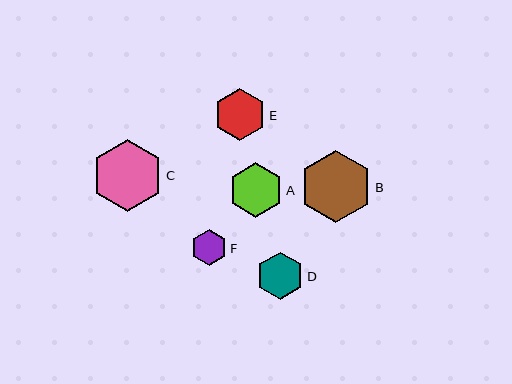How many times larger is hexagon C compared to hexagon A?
Hexagon C is approximately 1.3 times the size of hexagon A.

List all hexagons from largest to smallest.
From largest to smallest: B, C, A, E, D, F.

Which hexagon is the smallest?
Hexagon F is the smallest with a size of approximately 36 pixels.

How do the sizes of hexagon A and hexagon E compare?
Hexagon A and hexagon E are approximately the same size.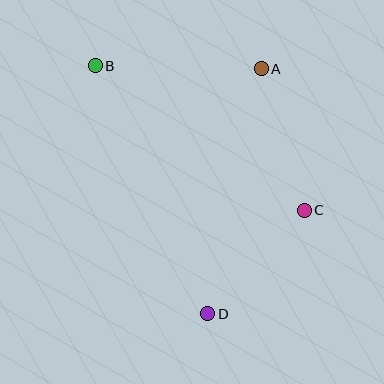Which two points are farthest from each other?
Points B and D are farthest from each other.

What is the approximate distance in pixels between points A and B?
The distance between A and B is approximately 166 pixels.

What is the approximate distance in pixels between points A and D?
The distance between A and D is approximately 251 pixels.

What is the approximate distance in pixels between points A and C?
The distance between A and C is approximately 148 pixels.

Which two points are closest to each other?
Points C and D are closest to each other.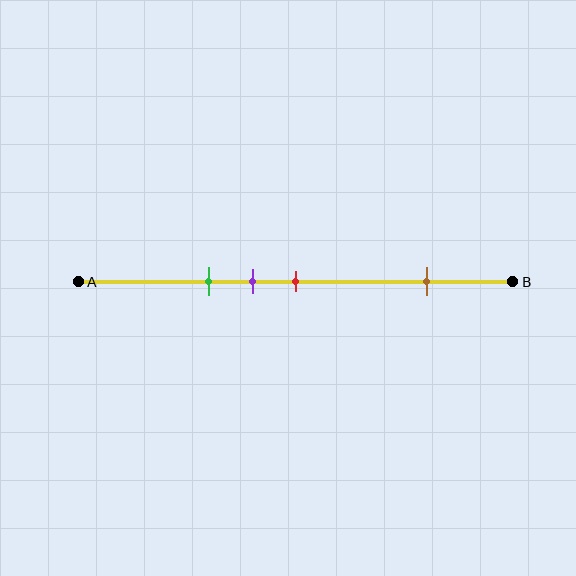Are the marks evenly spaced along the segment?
No, the marks are not evenly spaced.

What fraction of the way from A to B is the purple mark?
The purple mark is approximately 40% (0.4) of the way from A to B.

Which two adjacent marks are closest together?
The purple and red marks are the closest adjacent pair.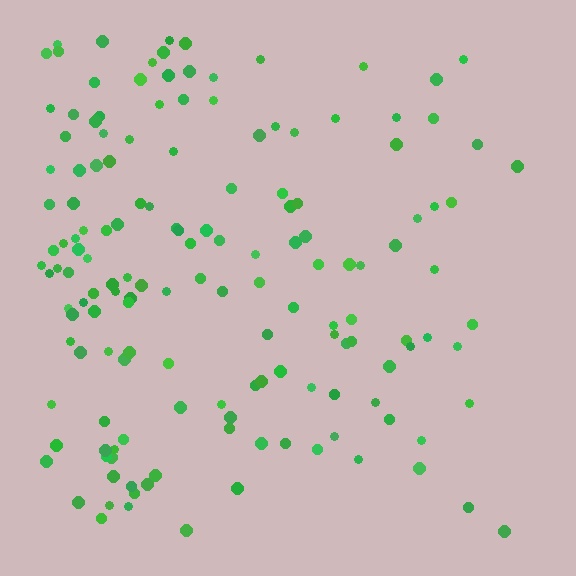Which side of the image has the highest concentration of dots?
The left.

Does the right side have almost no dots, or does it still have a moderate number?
Still a moderate number, just noticeably fewer than the left.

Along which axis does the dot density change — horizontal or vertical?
Horizontal.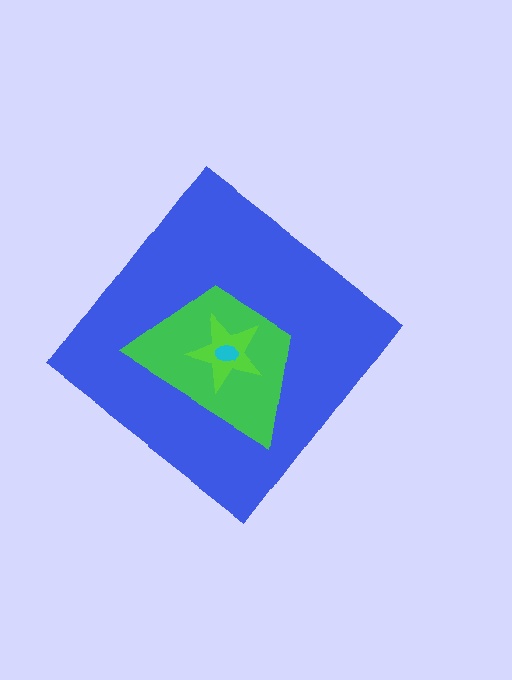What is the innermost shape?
The cyan ellipse.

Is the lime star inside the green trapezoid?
Yes.